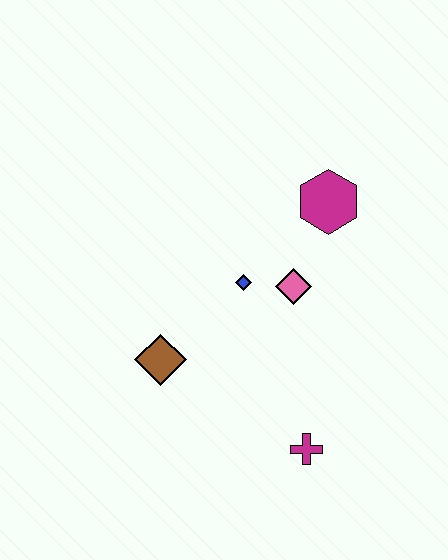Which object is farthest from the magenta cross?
The magenta hexagon is farthest from the magenta cross.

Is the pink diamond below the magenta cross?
No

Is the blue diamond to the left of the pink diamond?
Yes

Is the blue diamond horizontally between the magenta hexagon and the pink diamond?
No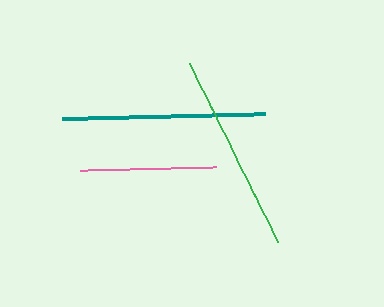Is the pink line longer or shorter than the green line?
The green line is longer than the pink line.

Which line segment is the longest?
The teal line is the longest at approximately 203 pixels.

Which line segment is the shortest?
The pink line is the shortest at approximately 136 pixels.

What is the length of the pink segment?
The pink segment is approximately 136 pixels long.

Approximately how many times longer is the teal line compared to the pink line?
The teal line is approximately 1.5 times the length of the pink line.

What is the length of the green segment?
The green segment is approximately 199 pixels long.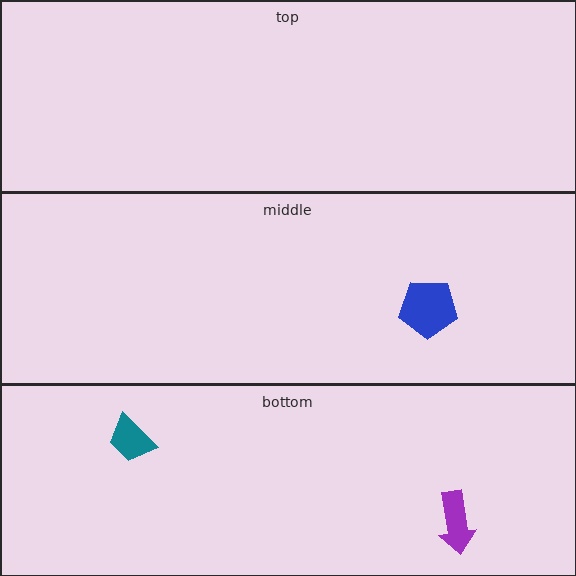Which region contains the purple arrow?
The bottom region.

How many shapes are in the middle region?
1.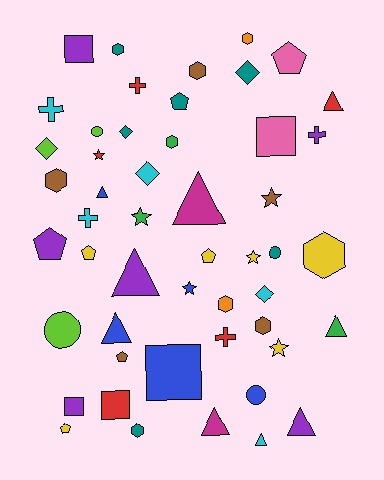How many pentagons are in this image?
There are 7 pentagons.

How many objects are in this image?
There are 50 objects.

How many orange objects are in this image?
There are 2 orange objects.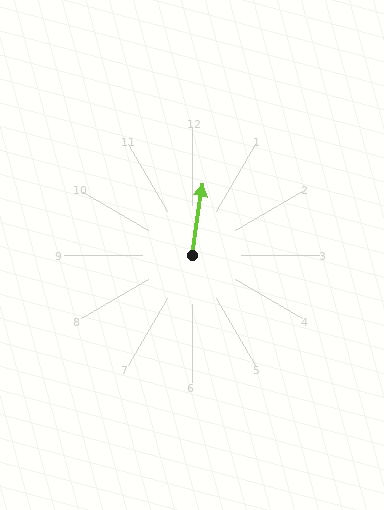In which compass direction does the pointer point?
North.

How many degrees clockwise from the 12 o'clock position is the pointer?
Approximately 8 degrees.